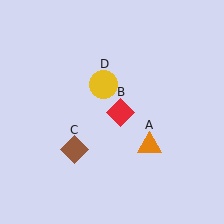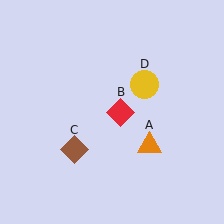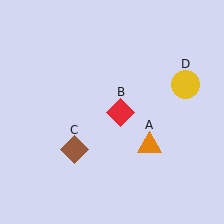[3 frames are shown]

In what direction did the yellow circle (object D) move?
The yellow circle (object D) moved right.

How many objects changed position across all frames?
1 object changed position: yellow circle (object D).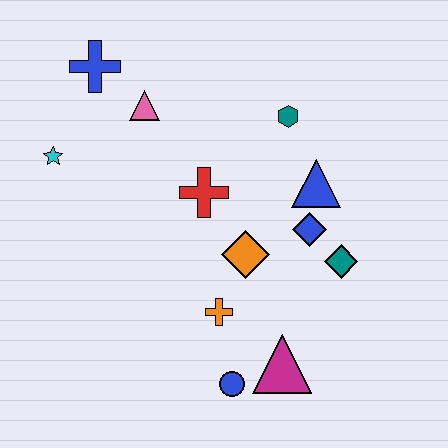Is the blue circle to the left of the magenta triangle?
Yes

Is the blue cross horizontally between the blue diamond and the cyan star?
Yes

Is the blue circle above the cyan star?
No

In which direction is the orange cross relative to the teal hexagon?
The orange cross is below the teal hexagon.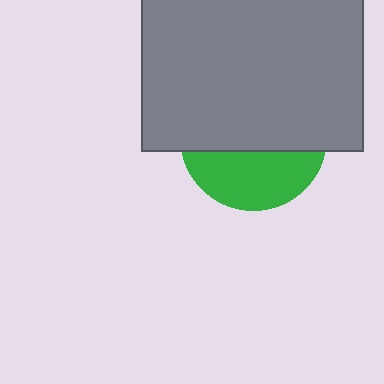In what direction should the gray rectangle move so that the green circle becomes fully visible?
The gray rectangle should move up. That is the shortest direction to clear the overlap and leave the green circle fully visible.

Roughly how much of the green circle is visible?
A small part of it is visible (roughly 38%).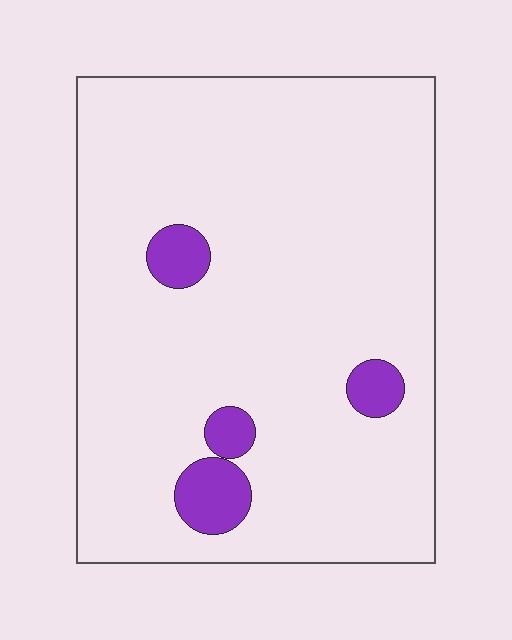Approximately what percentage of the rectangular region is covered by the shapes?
Approximately 5%.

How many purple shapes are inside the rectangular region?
4.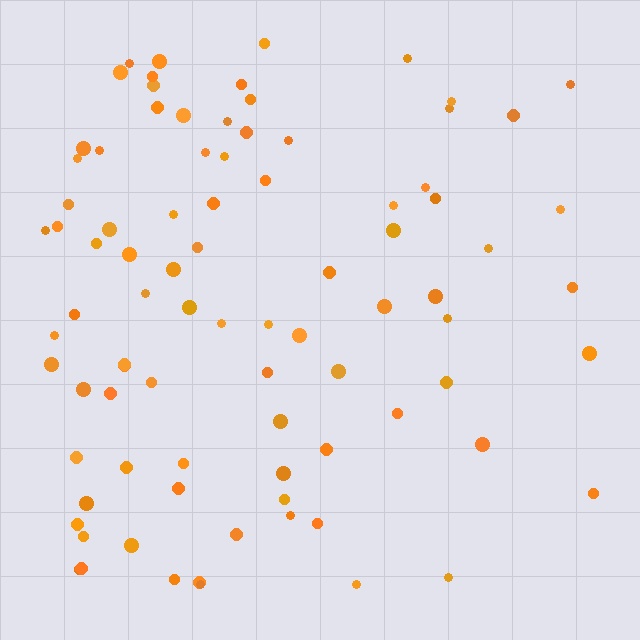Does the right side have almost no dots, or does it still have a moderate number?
Still a moderate number, just noticeably fewer than the left.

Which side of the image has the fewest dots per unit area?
The right.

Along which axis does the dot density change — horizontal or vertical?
Horizontal.